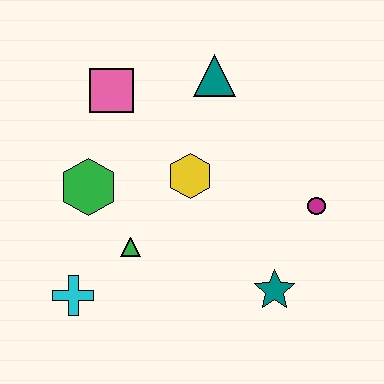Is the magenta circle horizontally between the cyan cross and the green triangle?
No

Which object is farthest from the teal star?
The pink square is farthest from the teal star.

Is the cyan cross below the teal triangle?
Yes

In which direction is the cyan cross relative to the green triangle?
The cyan cross is to the left of the green triangle.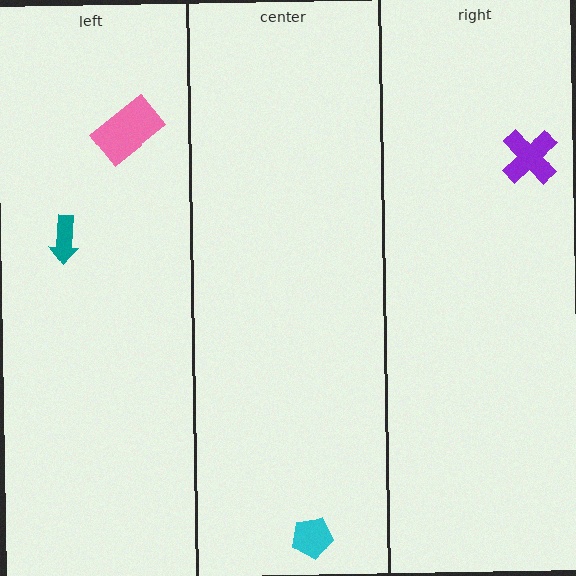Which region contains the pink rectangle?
The left region.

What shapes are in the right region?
The purple cross.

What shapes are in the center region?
The cyan pentagon.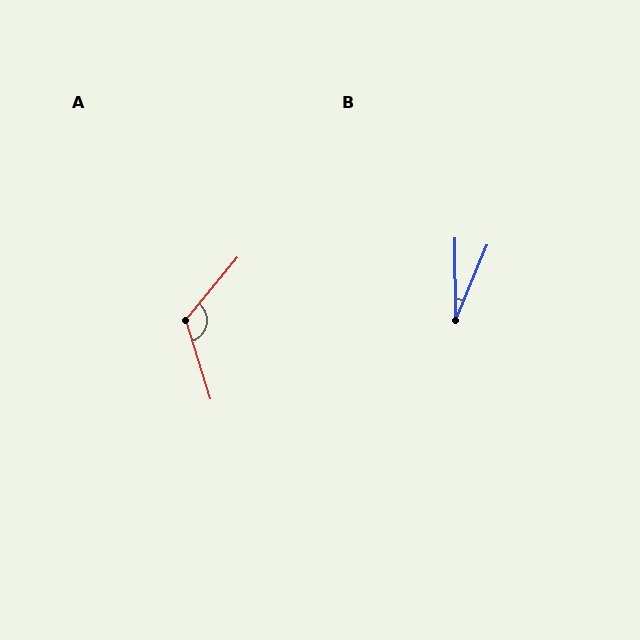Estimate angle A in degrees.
Approximately 123 degrees.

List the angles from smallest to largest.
B (23°), A (123°).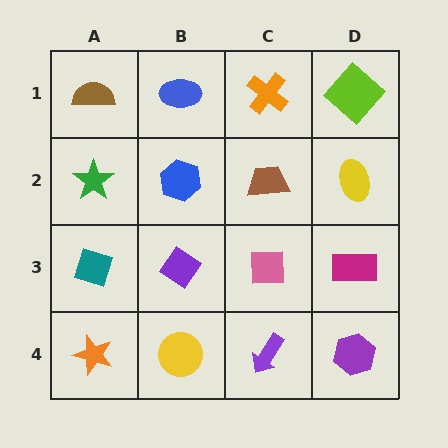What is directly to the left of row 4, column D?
A purple arrow.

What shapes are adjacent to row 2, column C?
An orange cross (row 1, column C), a pink square (row 3, column C), a blue hexagon (row 2, column B), a yellow ellipse (row 2, column D).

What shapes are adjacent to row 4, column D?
A magenta rectangle (row 3, column D), a purple arrow (row 4, column C).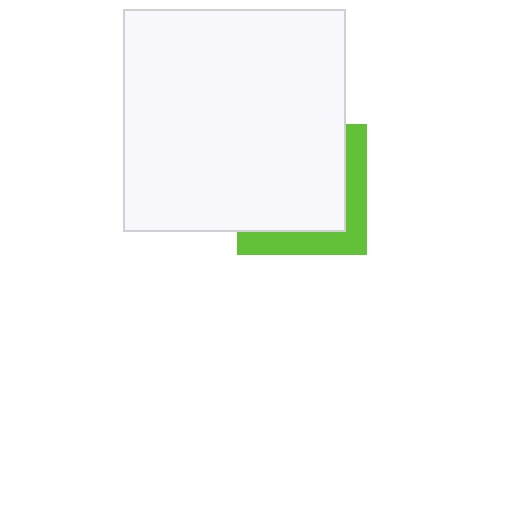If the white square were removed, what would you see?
You would see the complete lime square.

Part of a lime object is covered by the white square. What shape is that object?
It is a square.